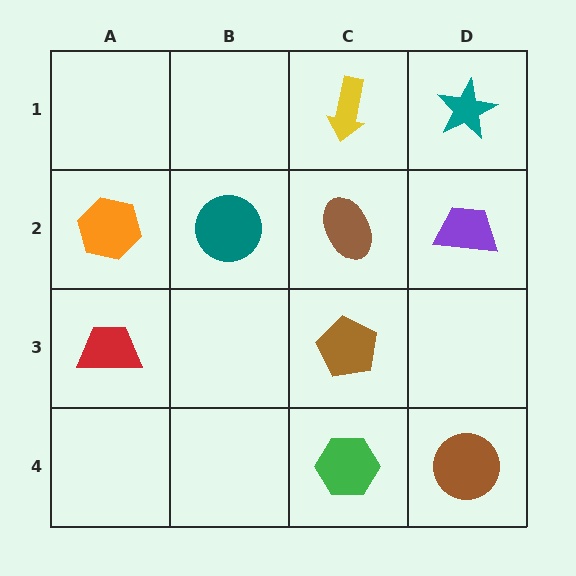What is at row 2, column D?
A purple trapezoid.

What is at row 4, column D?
A brown circle.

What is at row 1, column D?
A teal star.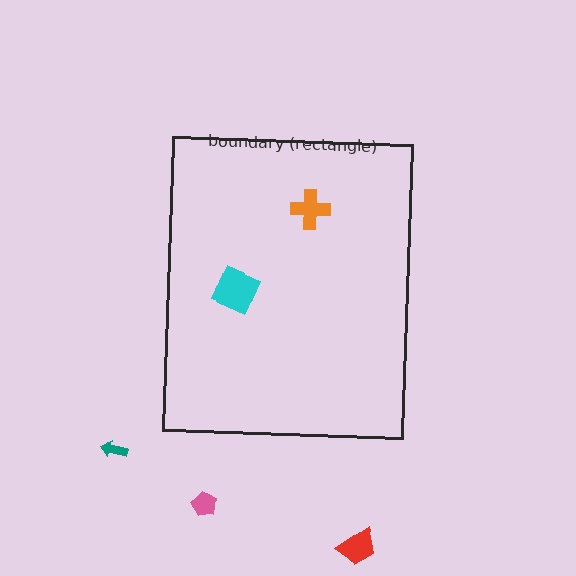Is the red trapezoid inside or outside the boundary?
Outside.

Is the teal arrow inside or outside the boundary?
Outside.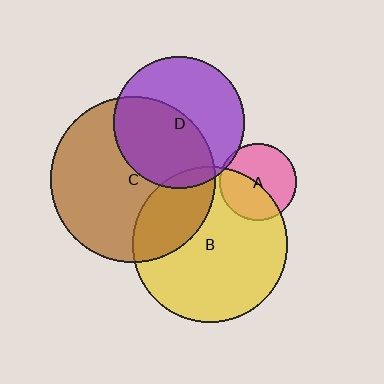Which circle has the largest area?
Circle C (brown).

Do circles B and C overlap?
Yes.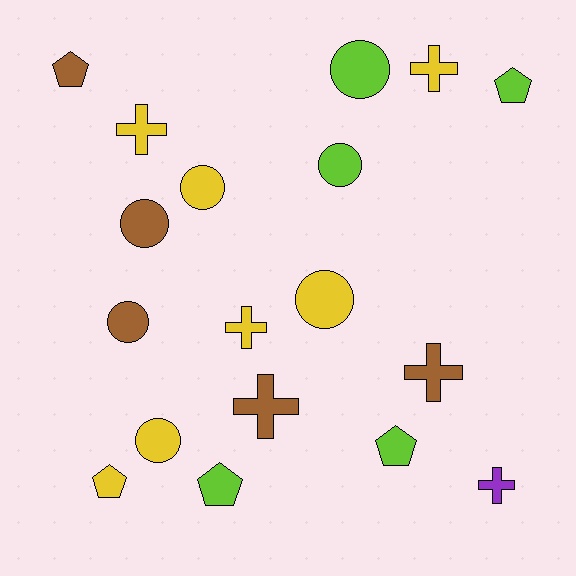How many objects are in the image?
There are 18 objects.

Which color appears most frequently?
Yellow, with 7 objects.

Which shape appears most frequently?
Circle, with 7 objects.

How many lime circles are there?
There are 2 lime circles.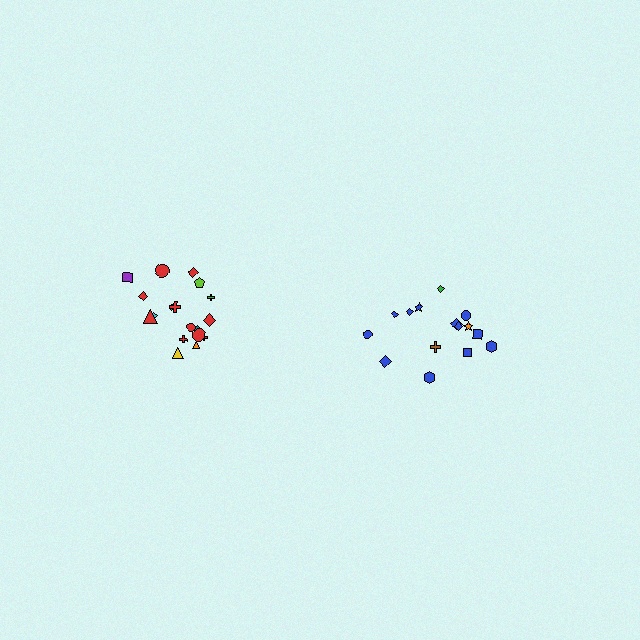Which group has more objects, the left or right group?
The left group.